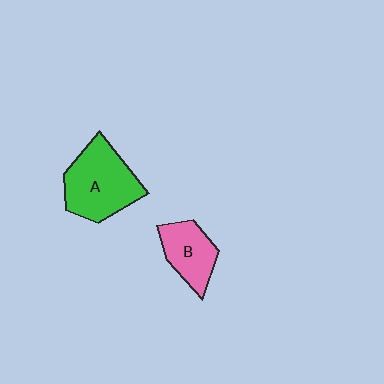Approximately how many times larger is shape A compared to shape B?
Approximately 1.6 times.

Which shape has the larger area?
Shape A (green).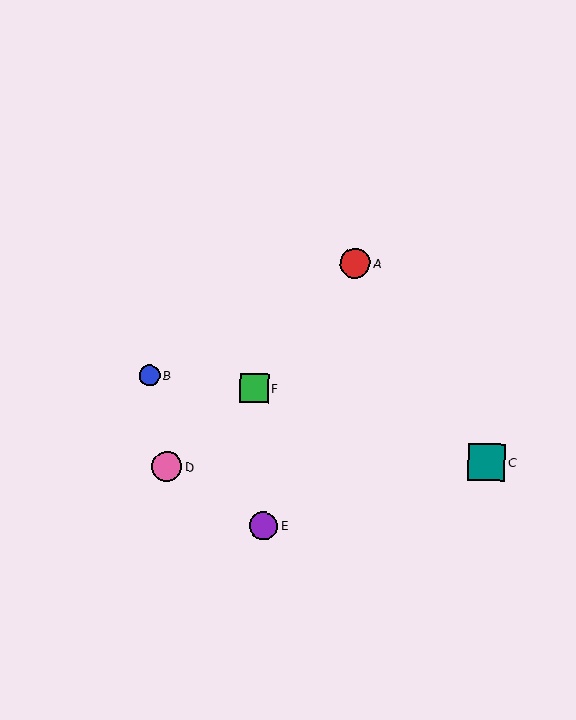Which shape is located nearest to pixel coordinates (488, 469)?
The teal square (labeled C) at (487, 462) is nearest to that location.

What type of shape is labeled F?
Shape F is a green square.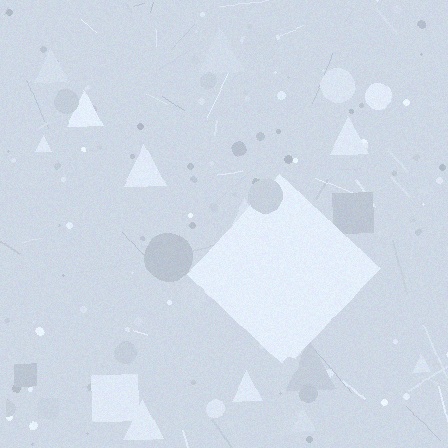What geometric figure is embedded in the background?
A diamond is embedded in the background.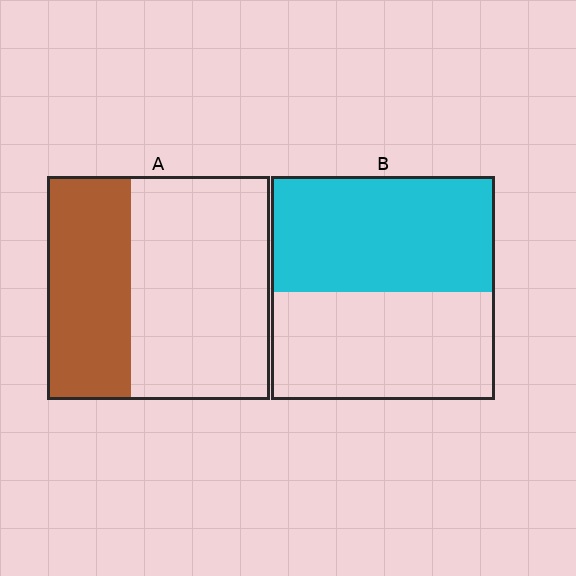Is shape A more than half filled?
No.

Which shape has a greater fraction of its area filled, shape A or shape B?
Shape B.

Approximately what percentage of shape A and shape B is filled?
A is approximately 40% and B is approximately 50%.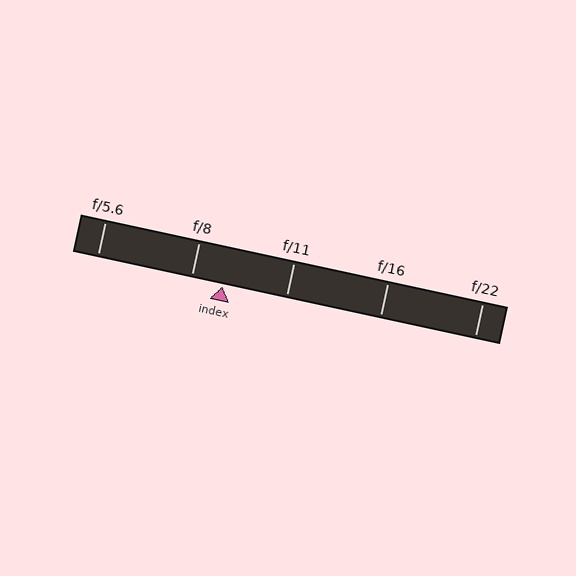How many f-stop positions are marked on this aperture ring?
There are 5 f-stop positions marked.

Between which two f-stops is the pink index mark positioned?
The index mark is between f/8 and f/11.